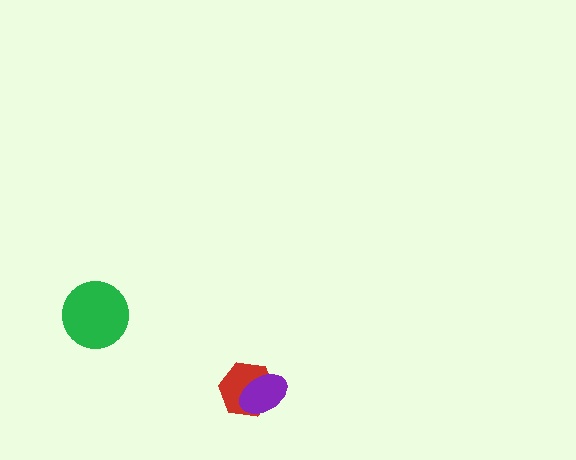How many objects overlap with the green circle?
0 objects overlap with the green circle.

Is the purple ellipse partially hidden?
No, no other shape covers it.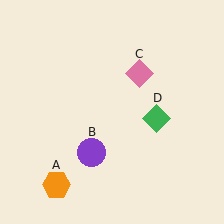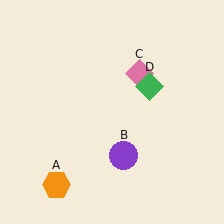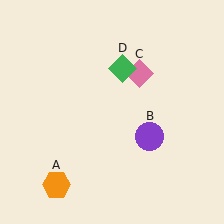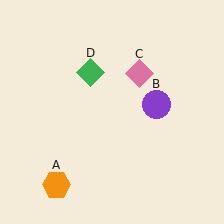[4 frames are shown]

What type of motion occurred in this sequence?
The purple circle (object B), green diamond (object D) rotated counterclockwise around the center of the scene.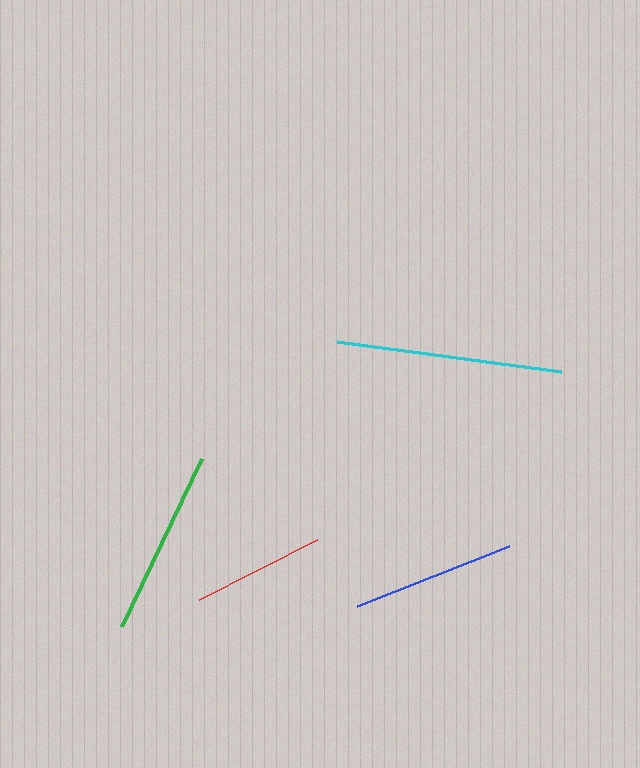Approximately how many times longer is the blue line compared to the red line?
The blue line is approximately 1.2 times the length of the red line.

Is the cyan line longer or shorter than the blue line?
The cyan line is longer than the blue line.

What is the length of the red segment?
The red segment is approximately 132 pixels long.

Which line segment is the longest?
The cyan line is the longest at approximately 226 pixels.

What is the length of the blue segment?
The blue segment is approximately 164 pixels long.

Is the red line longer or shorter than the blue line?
The blue line is longer than the red line.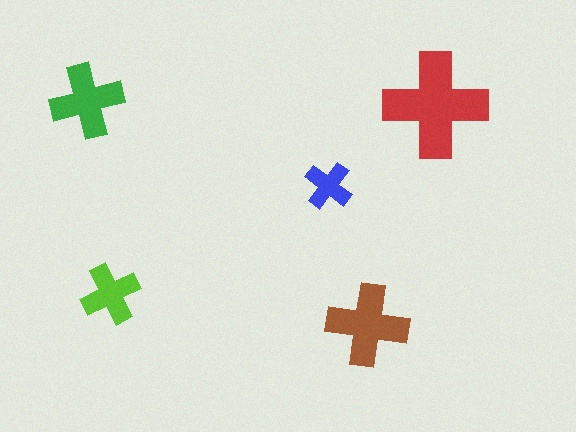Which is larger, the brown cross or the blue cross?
The brown one.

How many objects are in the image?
There are 5 objects in the image.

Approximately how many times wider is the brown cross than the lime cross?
About 1.5 times wider.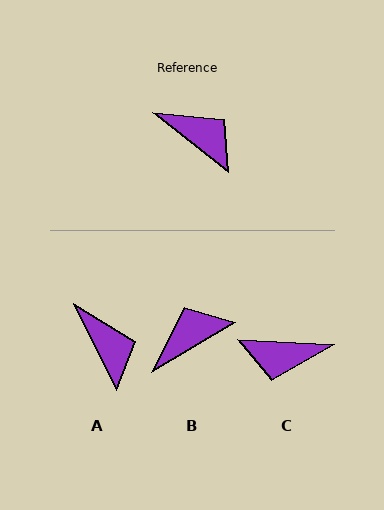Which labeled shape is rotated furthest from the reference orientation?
C, about 145 degrees away.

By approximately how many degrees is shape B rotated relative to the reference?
Approximately 68 degrees counter-clockwise.